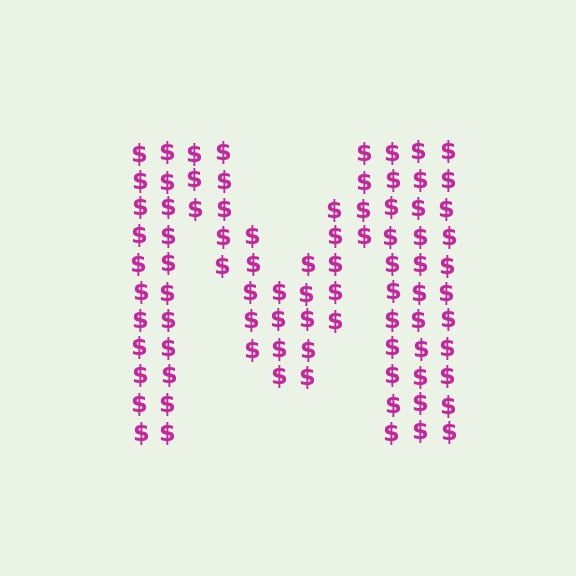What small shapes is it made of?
It is made of small dollar signs.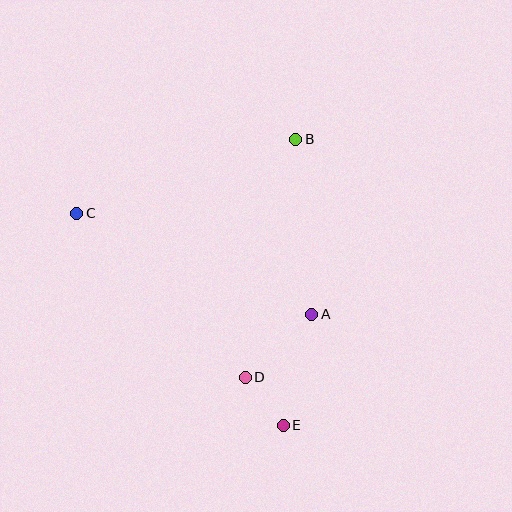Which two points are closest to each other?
Points D and E are closest to each other.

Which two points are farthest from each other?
Points C and E are farthest from each other.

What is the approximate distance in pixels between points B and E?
The distance between B and E is approximately 286 pixels.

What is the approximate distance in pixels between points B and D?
The distance between B and D is approximately 244 pixels.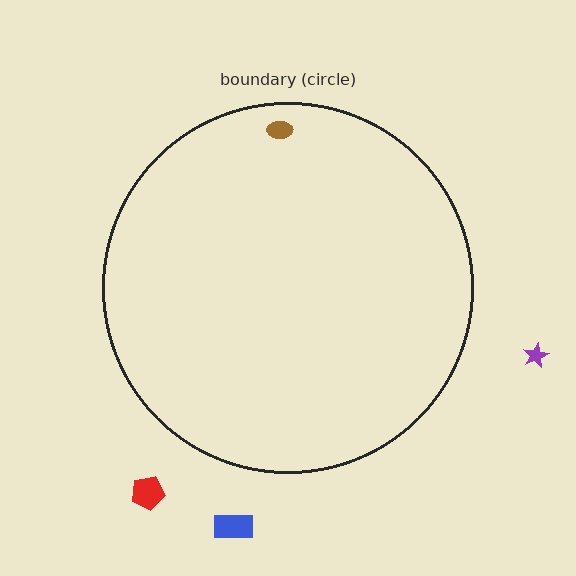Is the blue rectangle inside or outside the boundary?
Outside.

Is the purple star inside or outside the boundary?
Outside.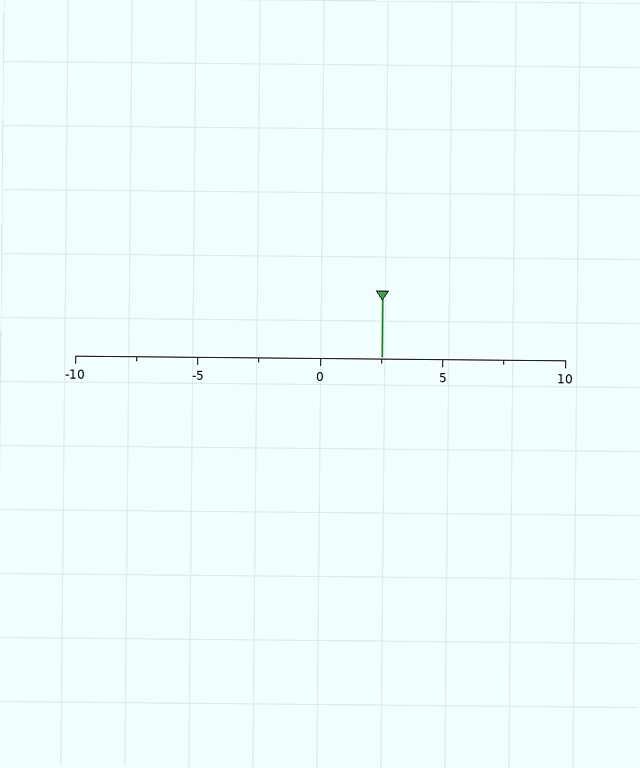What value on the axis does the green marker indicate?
The marker indicates approximately 2.5.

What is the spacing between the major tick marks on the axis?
The major ticks are spaced 5 apart.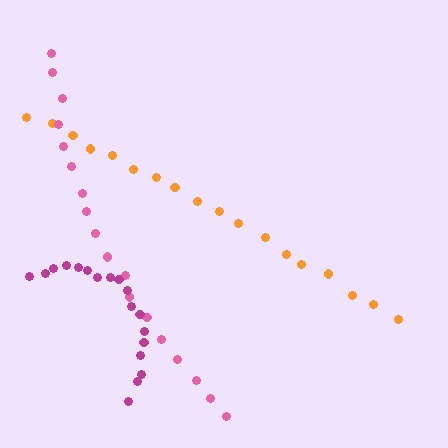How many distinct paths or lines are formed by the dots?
There are 3 distinct paths.